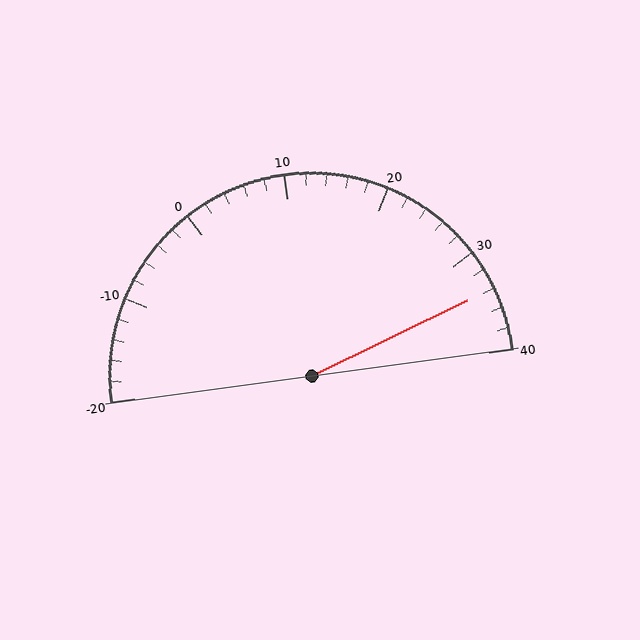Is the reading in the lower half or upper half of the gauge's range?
The reading is in the upper half of the range (-20 to 40).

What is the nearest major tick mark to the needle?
The nearest major tick mark is 30.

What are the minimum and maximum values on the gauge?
The gauge ranges from -20 to 40.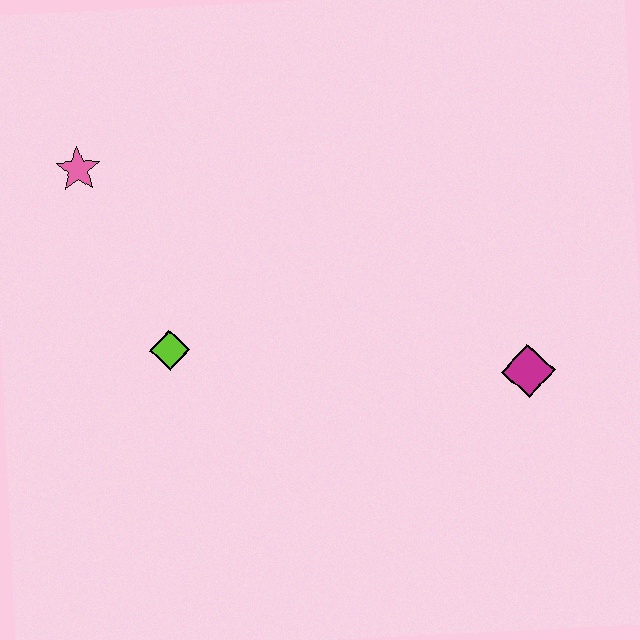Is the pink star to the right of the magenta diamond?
No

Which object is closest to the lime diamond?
The pink star is closest to the lime diamond.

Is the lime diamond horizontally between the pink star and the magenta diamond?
Yes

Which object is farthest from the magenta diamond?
The pink star is farthest from the magenta diamond.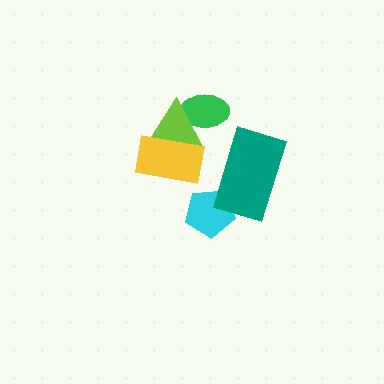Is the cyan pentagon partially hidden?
Yes, it is partially covered by another shape.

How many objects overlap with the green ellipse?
1 object overlaps with the green ellipse.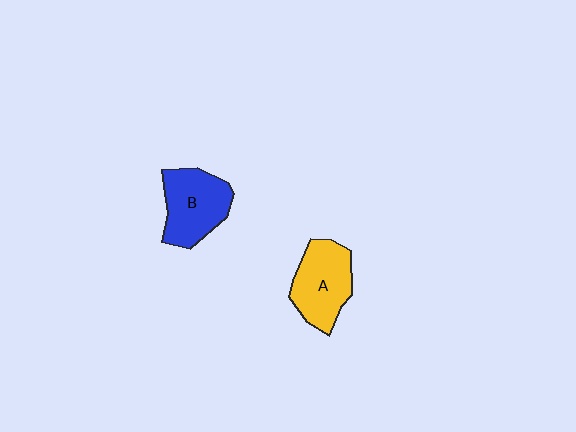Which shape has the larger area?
Shape B (blue).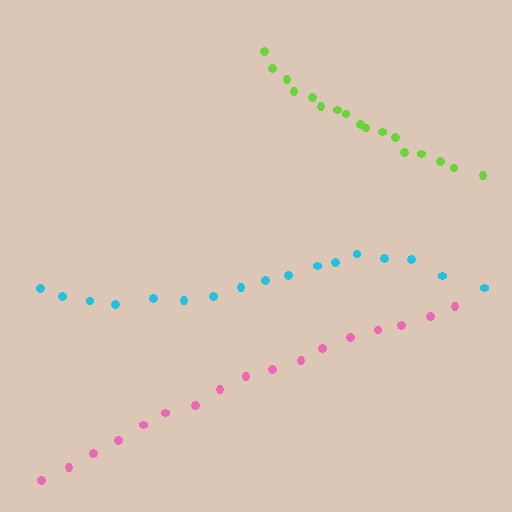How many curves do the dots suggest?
There are 3 distinct paths.